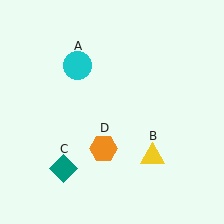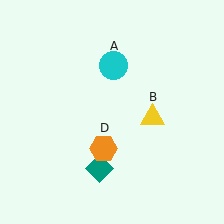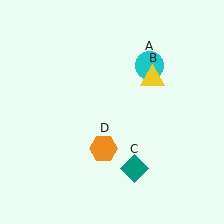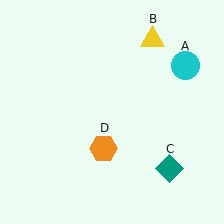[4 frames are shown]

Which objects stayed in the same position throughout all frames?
Orange hexagon (object D) remained stationary.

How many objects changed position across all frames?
3 objects changed position: cyan circle (object A), yellow triangle (object B), teal diamond (object C).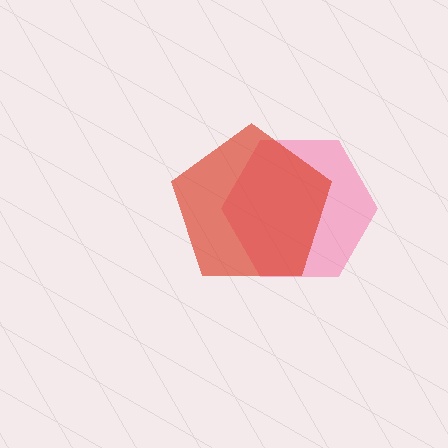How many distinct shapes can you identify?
There are 2 distinct shapes: a pink hexagon, a red pentagon.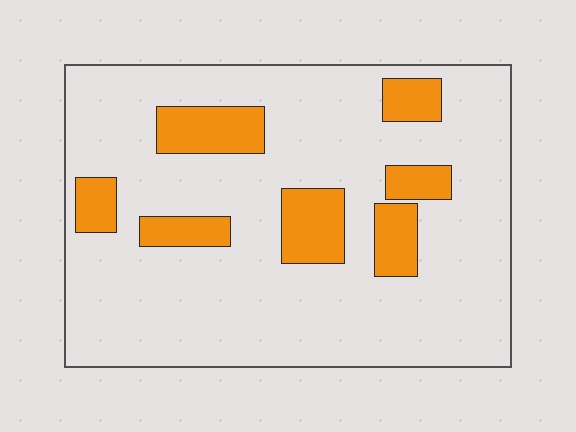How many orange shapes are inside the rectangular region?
7.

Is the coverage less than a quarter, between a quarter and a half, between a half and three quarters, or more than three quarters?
Less than a quarter.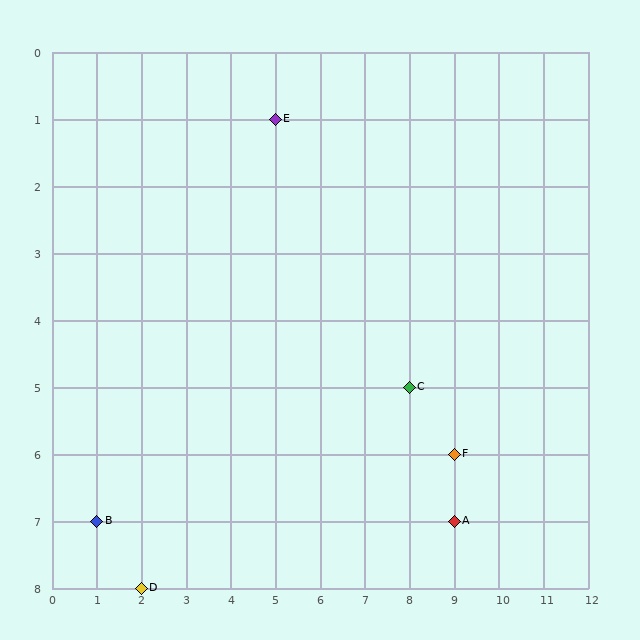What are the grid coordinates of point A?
Point A is at grid coordinates (9, 7).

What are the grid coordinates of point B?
Point B is at grid coordinates (1, 7).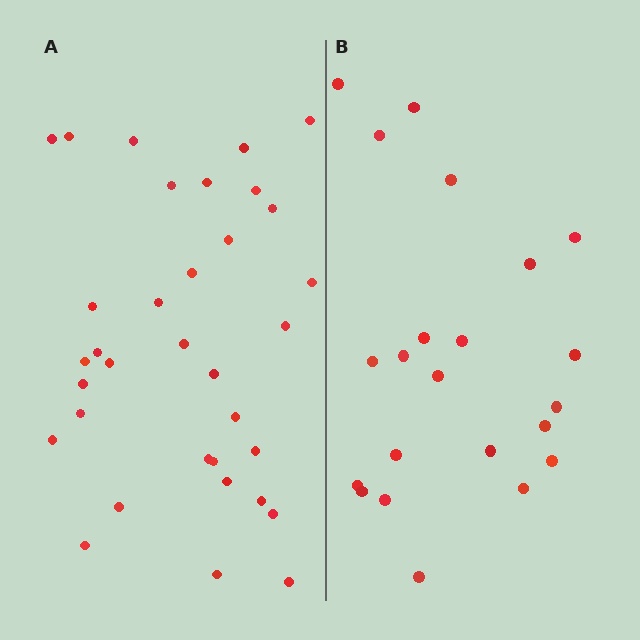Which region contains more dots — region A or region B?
Region A (the left region) has more dots.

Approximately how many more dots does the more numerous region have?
Region A has roughly 12 or so more dots than region B.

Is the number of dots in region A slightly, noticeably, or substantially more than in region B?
Region A has substantially more. The ratio is roughly 1.5 to 1.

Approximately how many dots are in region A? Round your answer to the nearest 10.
About 30 dots. (The exact count is 34, which rounds to 30.)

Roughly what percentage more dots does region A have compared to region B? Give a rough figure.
About 55% more.